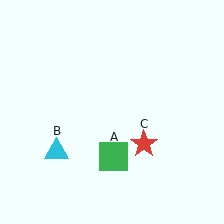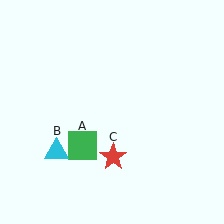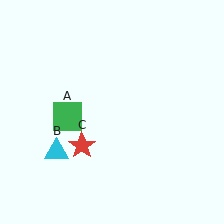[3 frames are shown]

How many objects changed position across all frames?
2 objects changed position: green square (object A), red star (object C).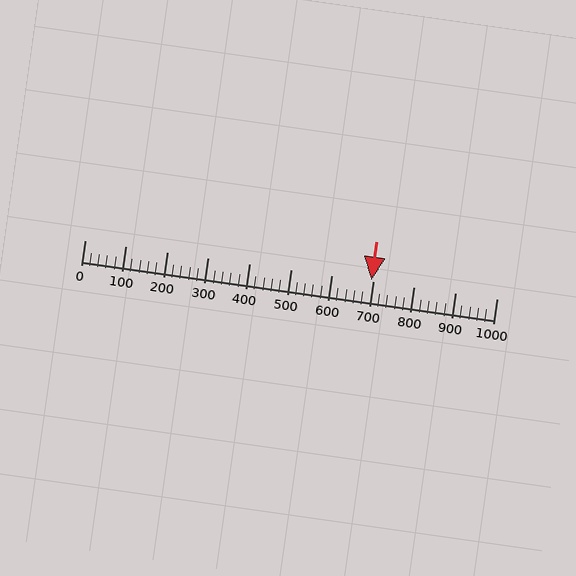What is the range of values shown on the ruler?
The ruler shows values from 0 to 1000.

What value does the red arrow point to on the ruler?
The red arrow points to approximately 697.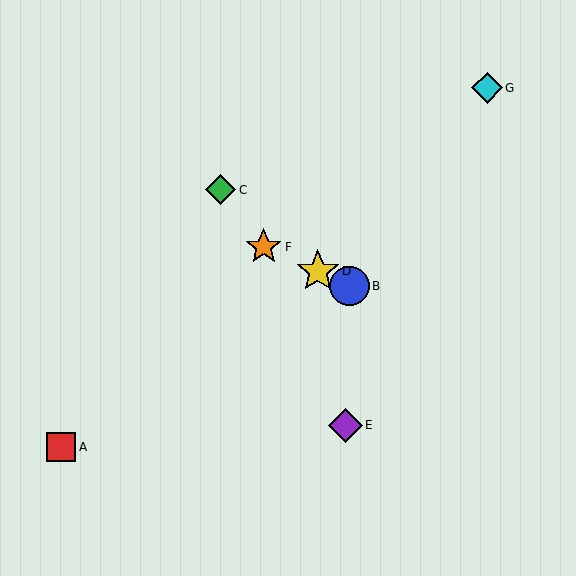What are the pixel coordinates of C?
Object C is at (221, 190).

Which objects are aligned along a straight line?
Objects B, D, F are aligned along a straight line.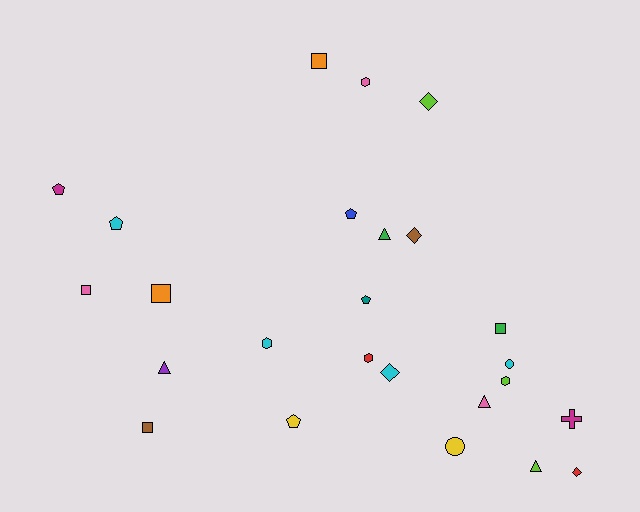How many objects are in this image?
There are 25 objects.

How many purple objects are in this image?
There is 1 purple object.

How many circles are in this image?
There are 2 circles.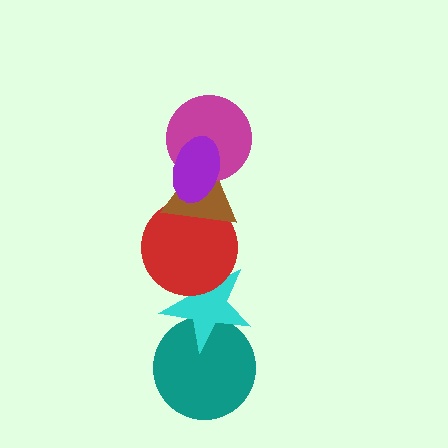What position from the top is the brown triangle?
The brown triangle is 3rd from the top.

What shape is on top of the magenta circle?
The purple ellipse is on top of the magenta circle.